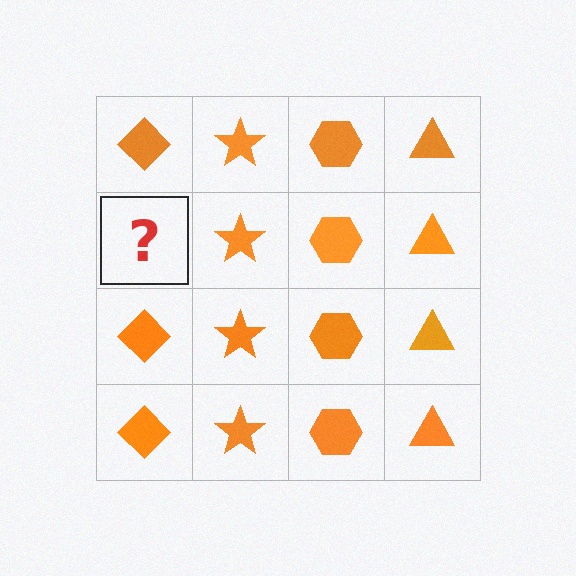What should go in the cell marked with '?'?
The missing cell should contain an orange diamond.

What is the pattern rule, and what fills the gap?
The rule is that each column has a consistent shape. The gap should be filled with an orange diamond.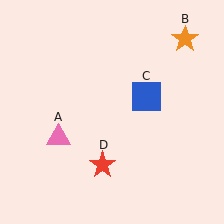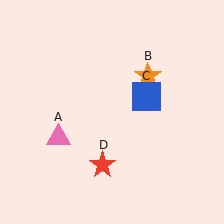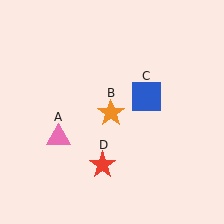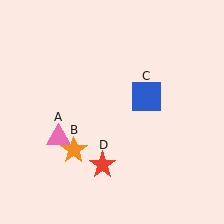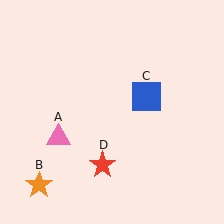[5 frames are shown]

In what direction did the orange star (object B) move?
The orange star (object B) moved down and to the left.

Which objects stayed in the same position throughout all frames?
Pink triangle (object A) and blue square (object C) and red star (object D) remained stationary.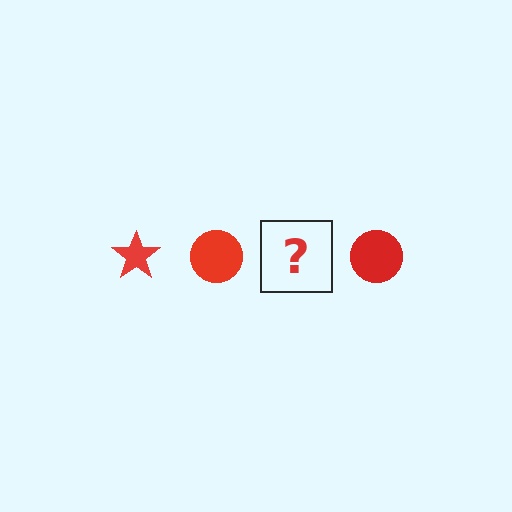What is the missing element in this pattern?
The missing element is a red star.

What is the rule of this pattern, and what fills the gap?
The rule is that the pattern cycles through star, circle shapes in red. The gap should be filled with a red star.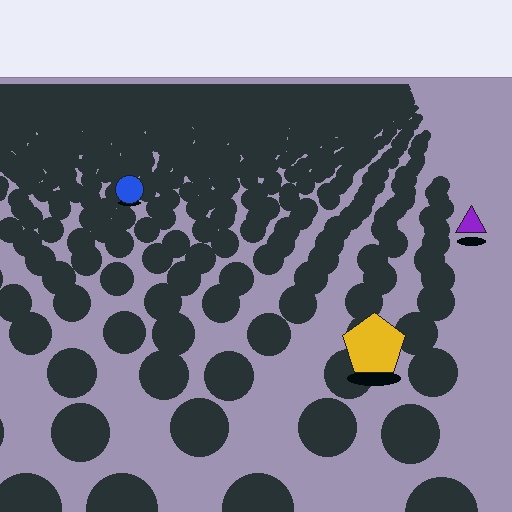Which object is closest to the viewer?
The yellow pentagon is closest. The texture marks near it are larger and more spread out.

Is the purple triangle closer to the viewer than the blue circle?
Yes. The purple triangle is closer — you can tell from the texture gradient: the ground texture is coarser near it.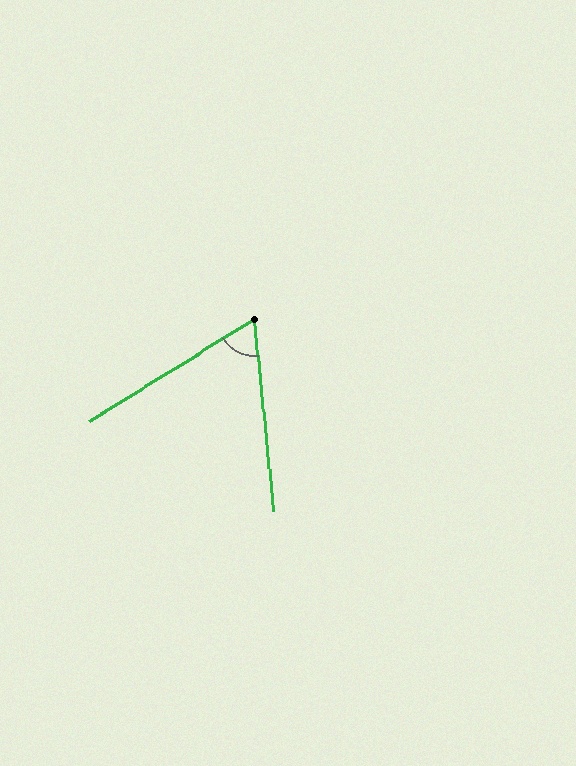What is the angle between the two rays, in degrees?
Approximately 64 degrees.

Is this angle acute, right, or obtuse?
It is acute.